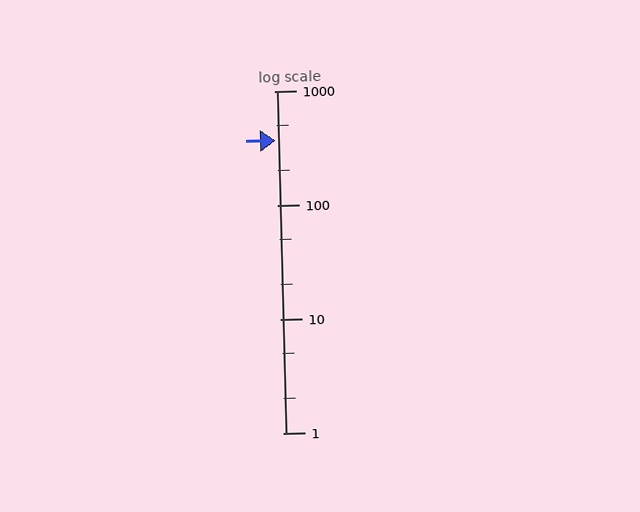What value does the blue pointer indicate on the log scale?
The pointer indicates approximately 370.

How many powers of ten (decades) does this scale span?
The scale spans 3 decades, from 1 to 1000.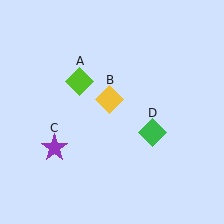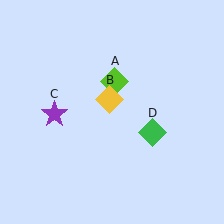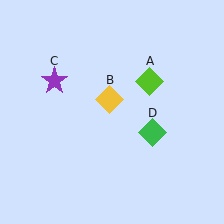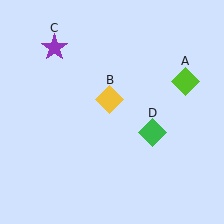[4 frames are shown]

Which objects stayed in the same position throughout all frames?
Yellow diamond (object B) and green diamond (object D) remained stationary.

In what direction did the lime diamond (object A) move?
The lime diamond (object A) moved right.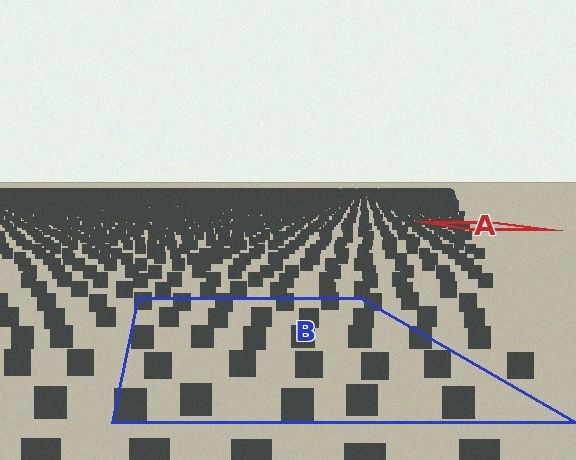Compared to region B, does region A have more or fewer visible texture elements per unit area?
Region A has more texture elements per unit area — they are packed more densely because it is farther away.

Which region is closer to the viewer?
Region B is closer. The texture elements there are larger and more spread out.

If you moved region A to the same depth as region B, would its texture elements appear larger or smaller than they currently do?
They would appear larger. At a closer depth, the same texture elements are projected at a bigger on-screen size.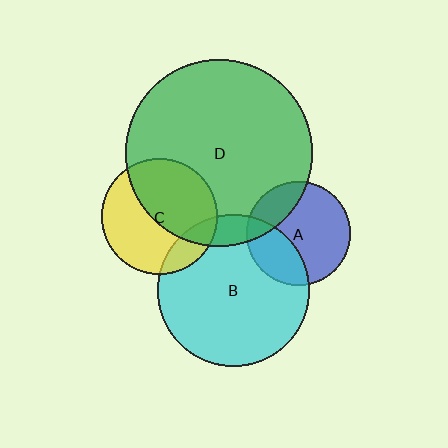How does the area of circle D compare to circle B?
Approximately 1.5 times.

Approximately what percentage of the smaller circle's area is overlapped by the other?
Approximately 10%.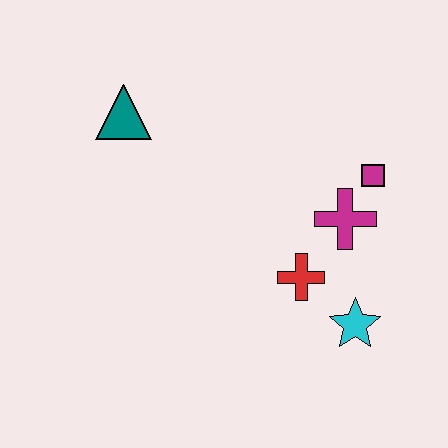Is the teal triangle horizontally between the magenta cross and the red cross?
No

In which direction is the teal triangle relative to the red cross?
The teal triangle is to the left of the red cross.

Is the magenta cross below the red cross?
No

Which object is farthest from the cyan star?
The teal triangle is farthest from the cyan star.